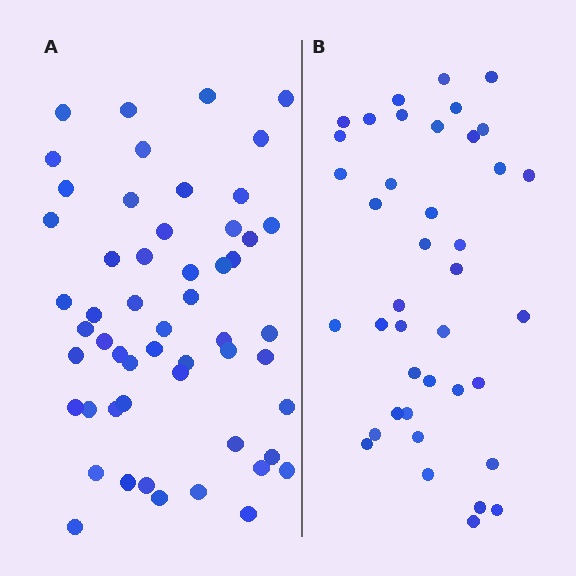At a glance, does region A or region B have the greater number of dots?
Region A (the left region) has more dots.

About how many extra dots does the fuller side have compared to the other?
Region A has approximately 15 more dots than region B.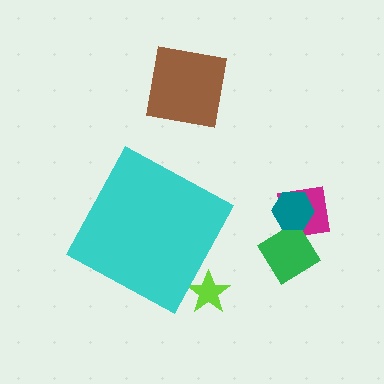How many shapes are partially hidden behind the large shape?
1 shape is partially hidden.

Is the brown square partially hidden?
No, the brown square is fully visible.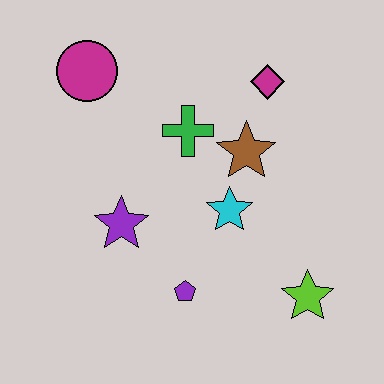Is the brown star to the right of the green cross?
Yes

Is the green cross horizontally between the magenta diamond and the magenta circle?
Yes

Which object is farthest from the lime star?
The magenta circle is farthest from the lime star.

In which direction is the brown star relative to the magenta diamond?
The brown star is below the magenta diamond.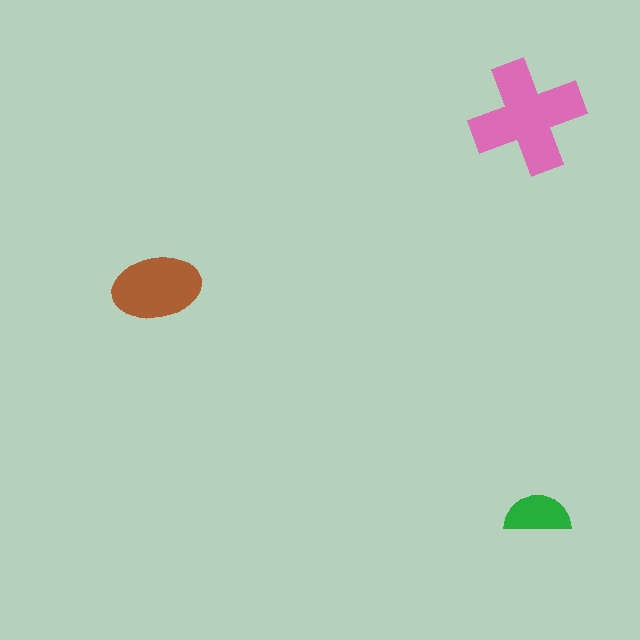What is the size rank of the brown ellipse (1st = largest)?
2nd.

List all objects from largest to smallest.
The pink cross, the brown ellipse, the green semicircle.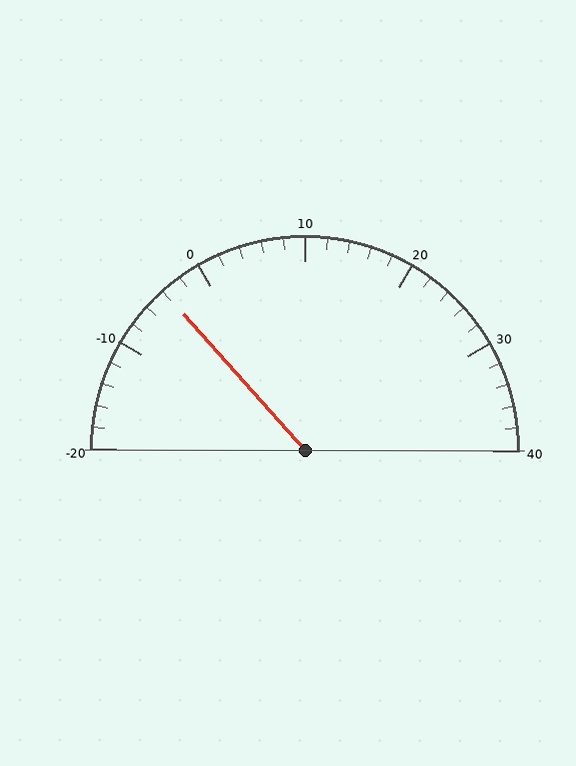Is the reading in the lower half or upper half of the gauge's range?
The reading is in the lower half of the range (-20 to 40).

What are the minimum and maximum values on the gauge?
The gauge ranges from -20 to 40.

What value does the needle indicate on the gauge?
The needle indicates approximately -4.